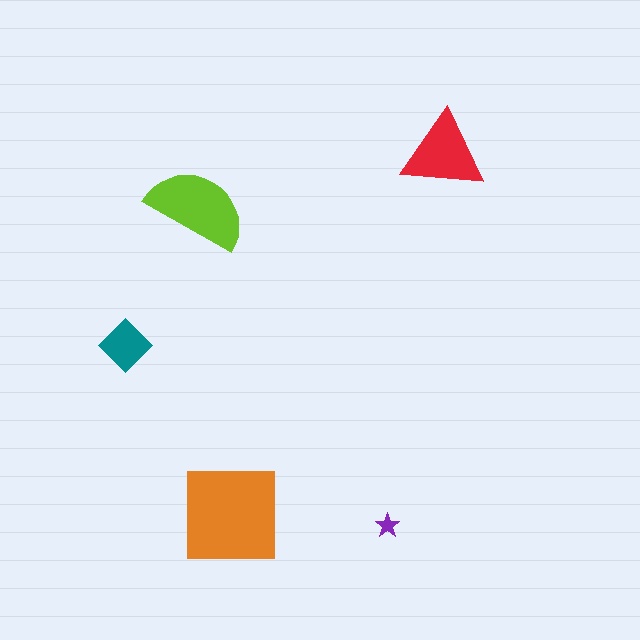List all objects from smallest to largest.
The purple star, the teal diamond, the red triangle, the lime semicircle, the orange square.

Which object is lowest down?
The purple star is bottommost.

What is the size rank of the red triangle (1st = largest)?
3rd.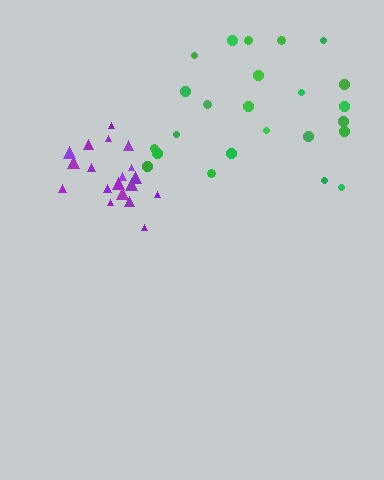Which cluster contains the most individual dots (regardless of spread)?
Green (24).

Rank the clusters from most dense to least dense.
purple, green.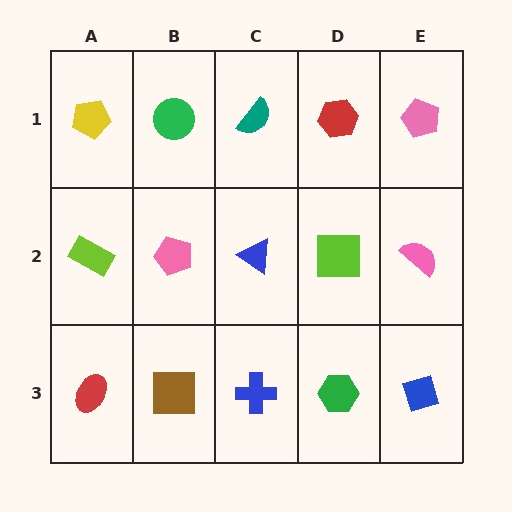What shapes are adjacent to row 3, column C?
A blue triangle (row 2, column C), a brown square (row 3, column B), a green hexagon (row 3, column D).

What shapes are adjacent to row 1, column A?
A lime rectangle (row 2, column A), a green circle (row 1, column B).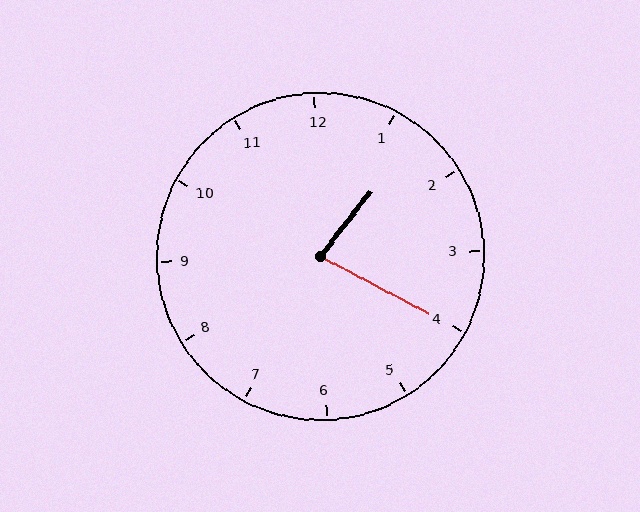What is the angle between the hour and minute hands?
Approximately 80 degrees.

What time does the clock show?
1:20.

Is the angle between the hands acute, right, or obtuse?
It is acute.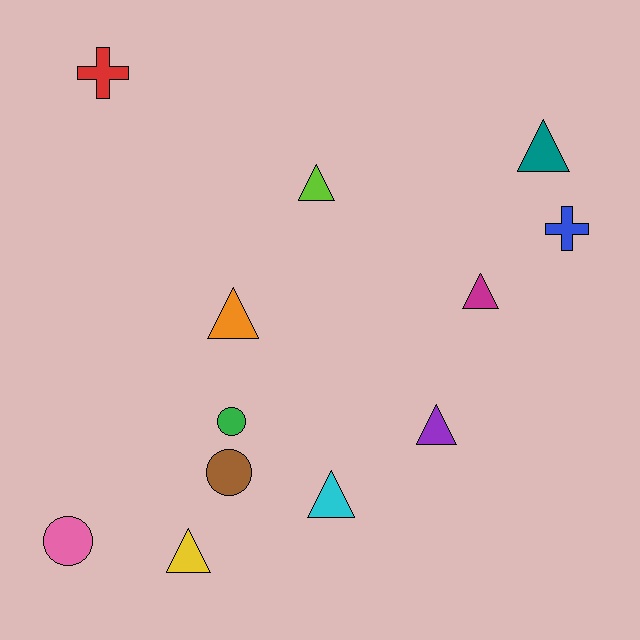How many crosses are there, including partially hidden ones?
There are 2 crosses.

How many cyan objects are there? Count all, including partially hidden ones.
There is 1 cyan object.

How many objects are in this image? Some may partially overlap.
There are 12 objects.